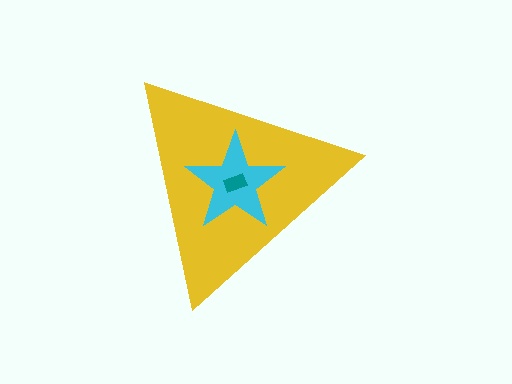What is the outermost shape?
The yellow triangle.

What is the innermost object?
The teal rectangle.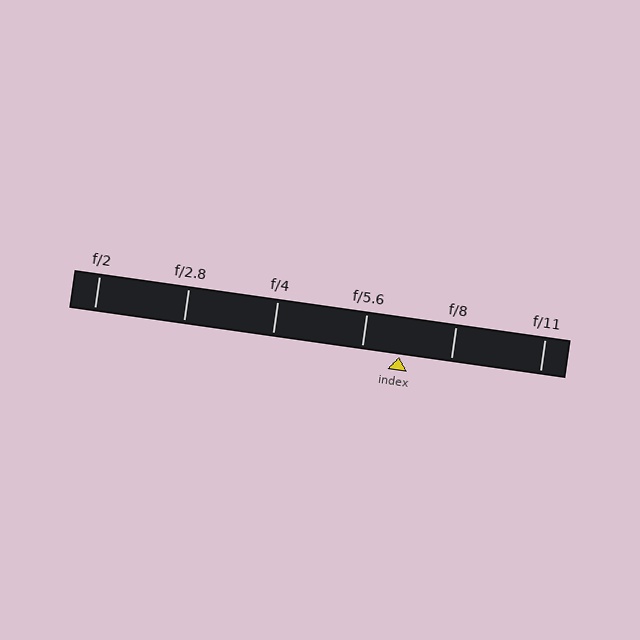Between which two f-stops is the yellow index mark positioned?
The index mark is between f/5.6 and f/8.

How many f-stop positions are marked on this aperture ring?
There are 6 f-stop positions marked.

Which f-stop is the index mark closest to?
The index mark is closest to f/5.6.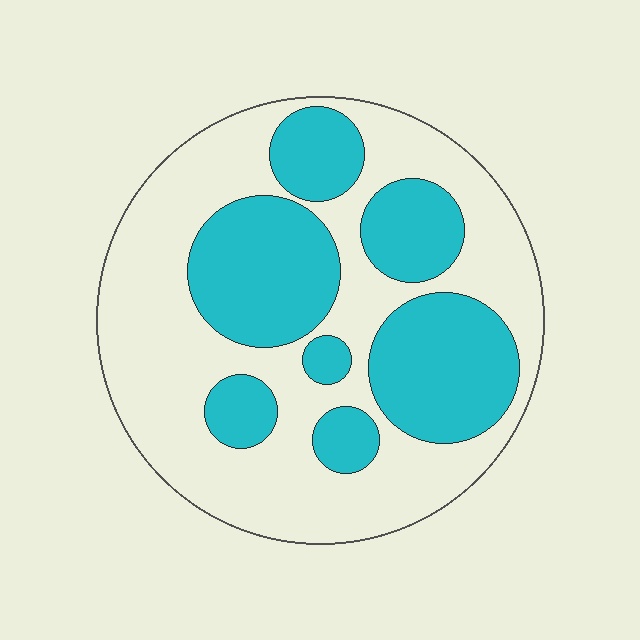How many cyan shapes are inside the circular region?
7.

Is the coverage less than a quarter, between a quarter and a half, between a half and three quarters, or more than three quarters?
Between a quarter and a half.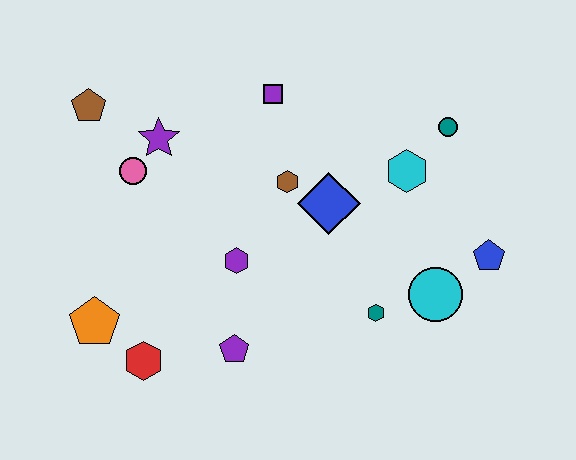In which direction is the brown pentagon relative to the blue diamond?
The brown pentagon is to the left of the blue diamond.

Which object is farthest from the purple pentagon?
The teal circle is farthest from the purple pentagon.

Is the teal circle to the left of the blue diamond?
No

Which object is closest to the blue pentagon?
The cyan circle is closest to the blue pentagon.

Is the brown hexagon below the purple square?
Yes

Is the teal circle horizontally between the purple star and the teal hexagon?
No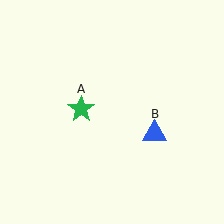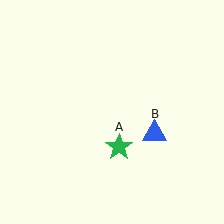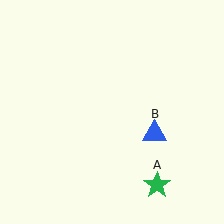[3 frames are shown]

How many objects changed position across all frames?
1 object changed position: green star (object A).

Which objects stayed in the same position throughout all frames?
Blue triangle (object B) remained stationary.